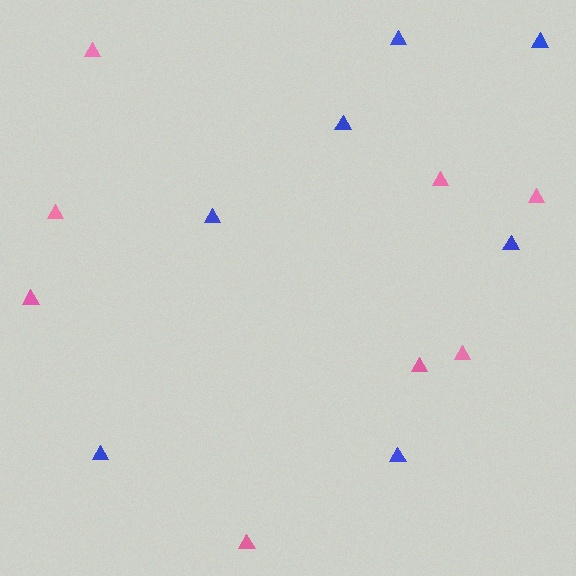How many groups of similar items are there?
There are 2 groups: one group of blue triangles (7) and one group of pink triangles (8).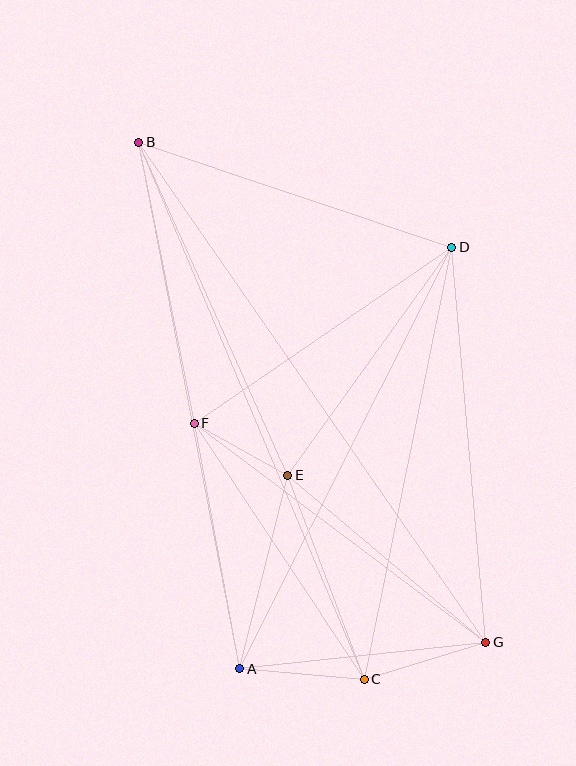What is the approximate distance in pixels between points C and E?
The distance between C and E is approximately 218 pixels.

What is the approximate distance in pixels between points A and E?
The distance between A and E is approximately 199 pixels.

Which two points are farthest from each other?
Points B and G are farthest from each other.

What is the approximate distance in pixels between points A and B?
The distance between A and B is approximately 536 pixels.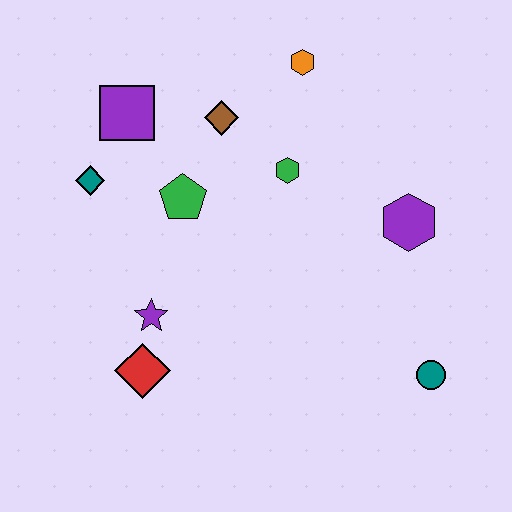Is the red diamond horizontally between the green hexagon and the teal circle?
No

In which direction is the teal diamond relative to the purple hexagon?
The teal diamond is to the left of the purple hexagon.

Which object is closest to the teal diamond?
The purple square is closest to the teal diamond.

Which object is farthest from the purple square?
The teal circle is farthest from the purple square.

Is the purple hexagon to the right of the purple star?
Yes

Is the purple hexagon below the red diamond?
No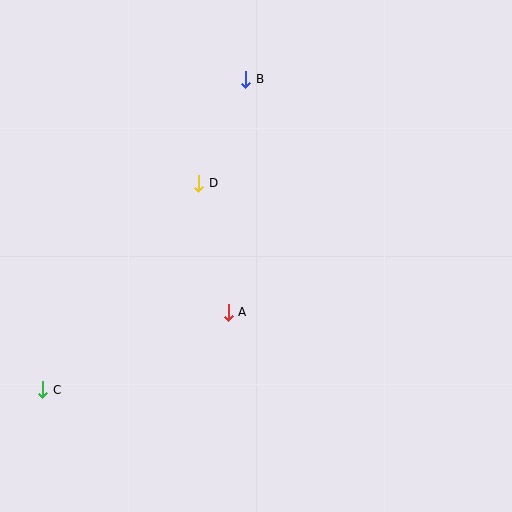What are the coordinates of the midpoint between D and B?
The midpoint between D and B is at (222, 131).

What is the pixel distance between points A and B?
The distance between A and B is 234 pixels.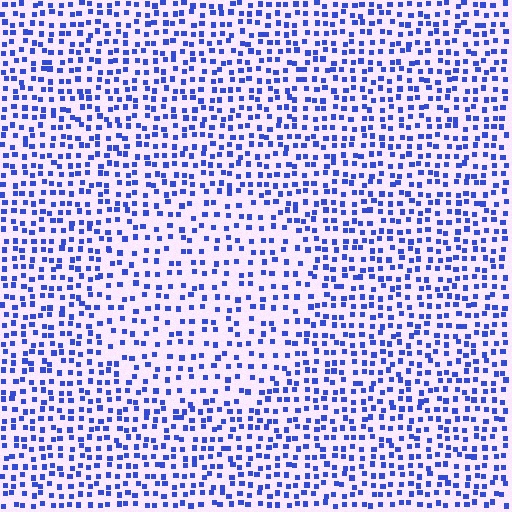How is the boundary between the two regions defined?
The boundary is defined by a change in element density (approximately 1.5x ratio). All elements are the same color, size, and shape.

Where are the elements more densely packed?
The elements are more densely packed outside the circle boundary.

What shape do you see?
I see a circle.